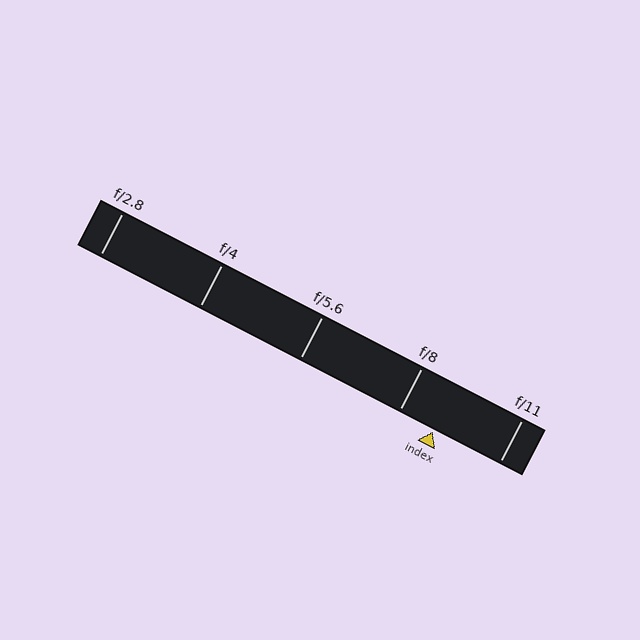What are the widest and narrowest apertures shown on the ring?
The widest aperture shown is f/2.8 and the narrowest is f/11.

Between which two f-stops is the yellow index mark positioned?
The index mark is between f/8 and f/11.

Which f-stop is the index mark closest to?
The index mark is closest to f/8.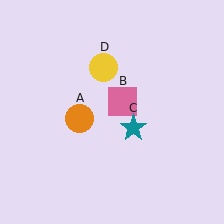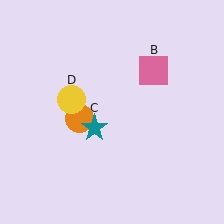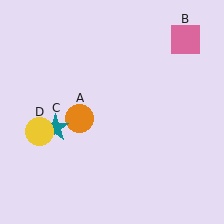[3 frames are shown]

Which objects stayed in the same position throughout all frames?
Orange circle (object A) remained stationary.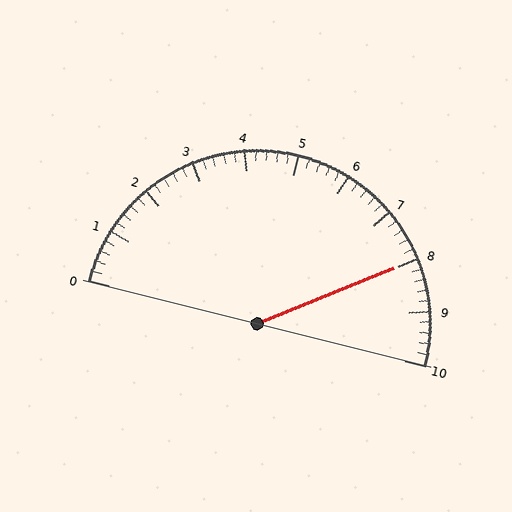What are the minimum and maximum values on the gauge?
The gauge ranges from 0 to 10.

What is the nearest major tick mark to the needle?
The nearest major tick mark is 8.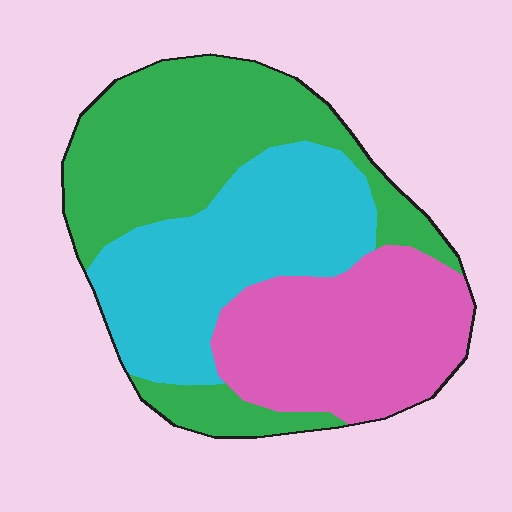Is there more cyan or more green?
Green.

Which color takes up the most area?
Green, at roughly 40%.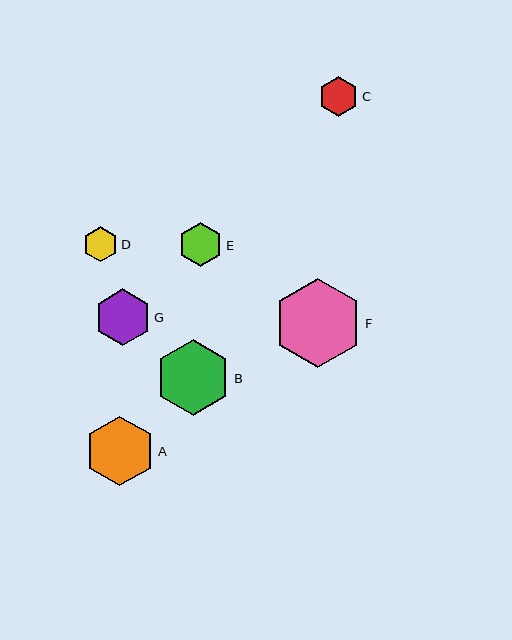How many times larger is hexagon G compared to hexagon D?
Hexagon G is approximately 1.6 times the size of hexagon D.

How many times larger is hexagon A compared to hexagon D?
Hexagon A is approximately 2.0 times the size of hexagon D.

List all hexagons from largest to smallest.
From largest to smallest: F, B, A, G, E, C, D.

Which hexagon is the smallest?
Hexagon D is the smallest with a size of approximately 36 pixels.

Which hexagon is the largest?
Hexagon F is the largest with a size of approximately 89 pixels.